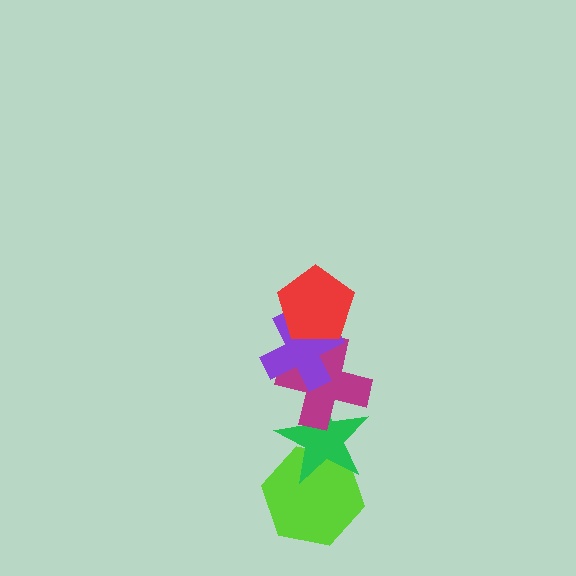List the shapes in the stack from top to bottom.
From top to bottom: the red pentagon, the purple cross, the magenta cross, the green star, the lime hexagon.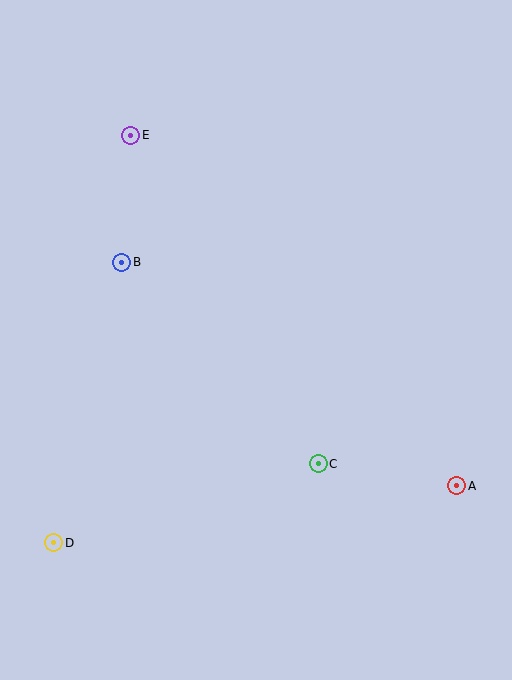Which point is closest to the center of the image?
Point C at (318, 464) is closest to the center.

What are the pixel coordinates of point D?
Point D is at (54, 543).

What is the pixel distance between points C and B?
The distance between C and B is 281 pixels.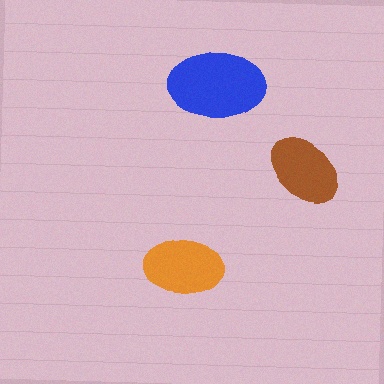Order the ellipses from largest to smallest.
the blue one, the orange one, the brown one.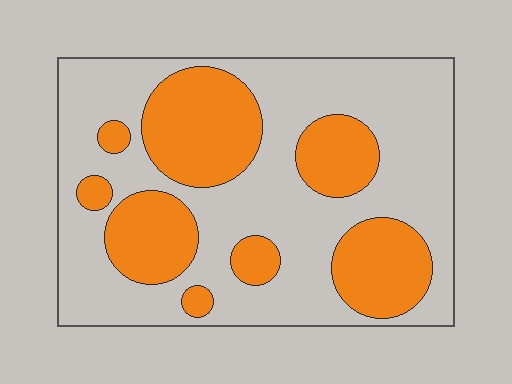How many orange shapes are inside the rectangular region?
8.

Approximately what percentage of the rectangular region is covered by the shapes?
Approximately 35%.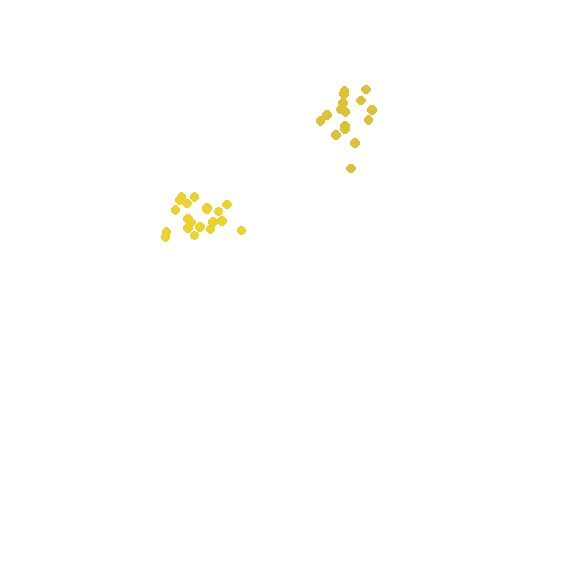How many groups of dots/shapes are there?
There are 2 groups.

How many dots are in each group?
Group 1: 16 dots, Group 2: 20 dots (36 total).